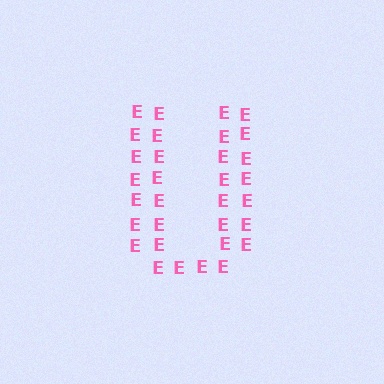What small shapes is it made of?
It is made of small letter E's.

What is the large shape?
The large shape is the letter U.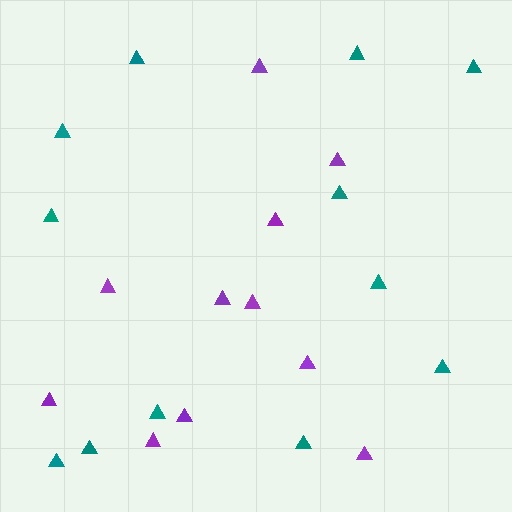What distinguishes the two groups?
There are 2 groups: one group of teal triangles (12) and one group of purple triangles (11).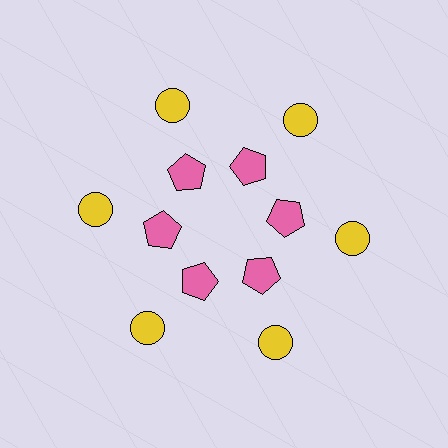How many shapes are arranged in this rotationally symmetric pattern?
There are 12 shapes, arranged in 6 groups of 2.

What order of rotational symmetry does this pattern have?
This pattern has 6-fold rotational symmetry.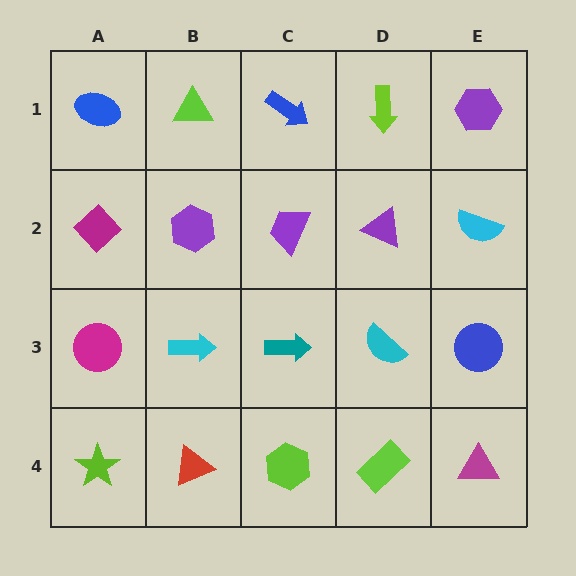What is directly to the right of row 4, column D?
A magenta triangle.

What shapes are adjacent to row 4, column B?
A cyan arrow (row 3, column B), a lime star (row 4, column A), a lime hexagon (row 4, column C).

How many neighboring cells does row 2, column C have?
4.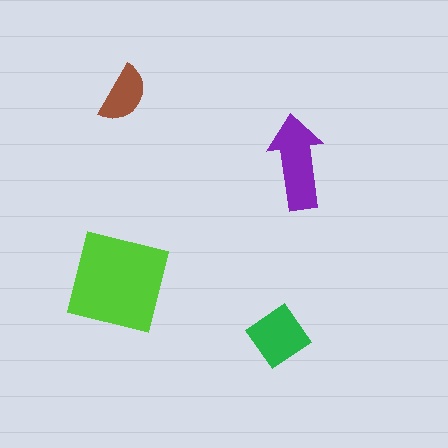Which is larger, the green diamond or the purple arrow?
The purple arrow.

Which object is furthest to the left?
The lime square is leftmost.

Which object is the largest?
The lime square.